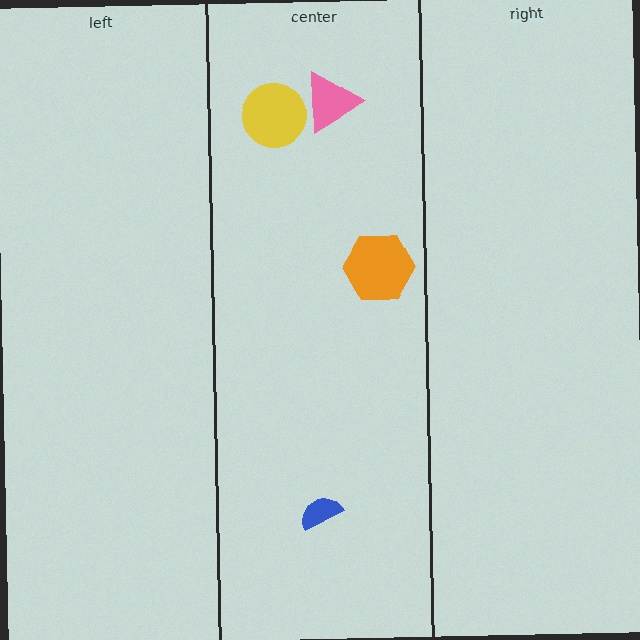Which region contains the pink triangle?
The center region.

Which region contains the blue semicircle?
The center region.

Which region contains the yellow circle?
The center region.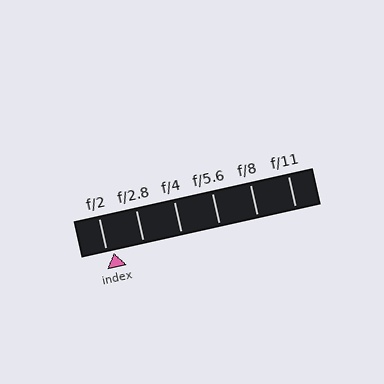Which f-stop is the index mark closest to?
The index mark is closest to f/2.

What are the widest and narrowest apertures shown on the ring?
The widest aperture shown is f/2 and the narrowest is f/11.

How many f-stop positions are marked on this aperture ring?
There are 6 f-stop positions marked.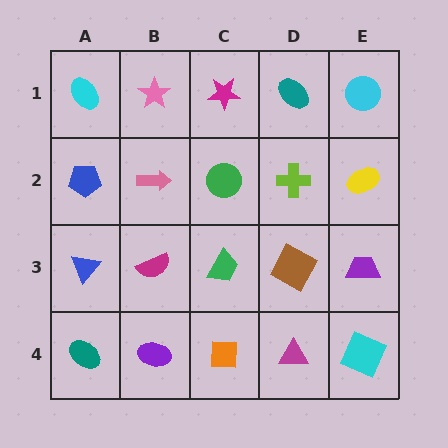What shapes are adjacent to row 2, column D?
A teal ellipse (row 1, column D), a brown square (row 3, column D), a green circle (row 2, column C), a yellow ellipse (row 2, column E).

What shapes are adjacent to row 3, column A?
A blue pentagon (row 2, column A), a teal ellipse (row 4, column A), a magenta semicircle (row 3, column B).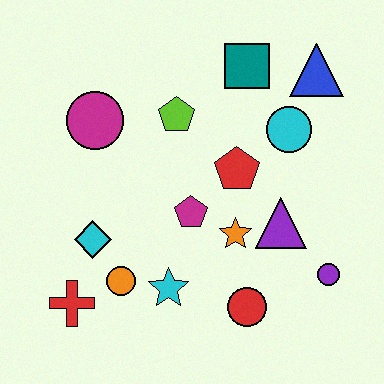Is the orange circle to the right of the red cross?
Yes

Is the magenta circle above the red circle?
Yes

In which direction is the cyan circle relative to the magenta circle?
The cyan circle is to the right of the magenta circle.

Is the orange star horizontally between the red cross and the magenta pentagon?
No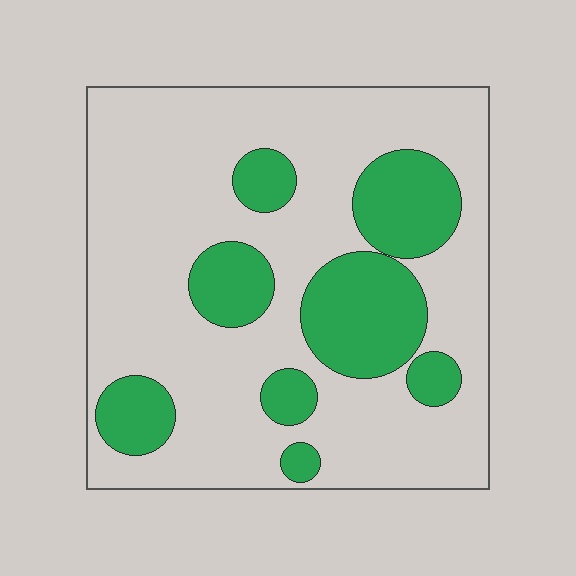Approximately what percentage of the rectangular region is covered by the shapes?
Approximately 25%.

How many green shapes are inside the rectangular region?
8.